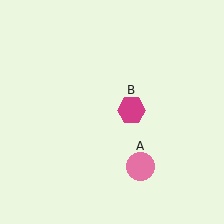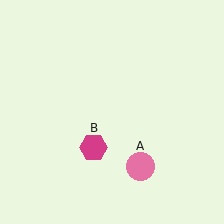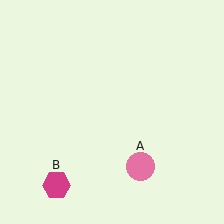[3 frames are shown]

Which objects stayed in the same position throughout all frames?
Pink circle (object A) remained stationary.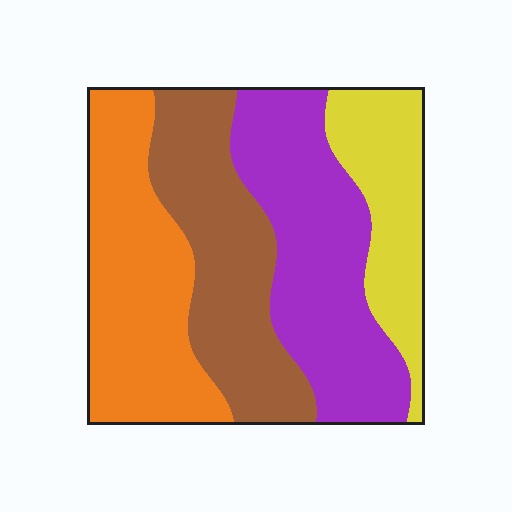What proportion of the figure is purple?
Purple takes up between a quarter and a half of the figure.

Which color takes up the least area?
Yellow, at roughly 15%.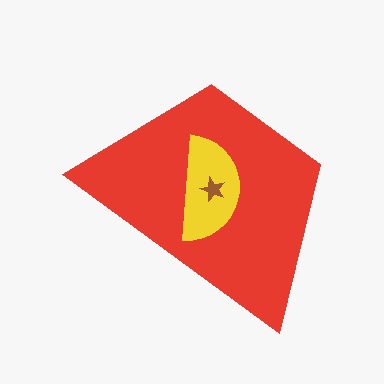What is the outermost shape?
The red trapezoid.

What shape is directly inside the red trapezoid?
The yellow semicircle.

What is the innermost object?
The brown star.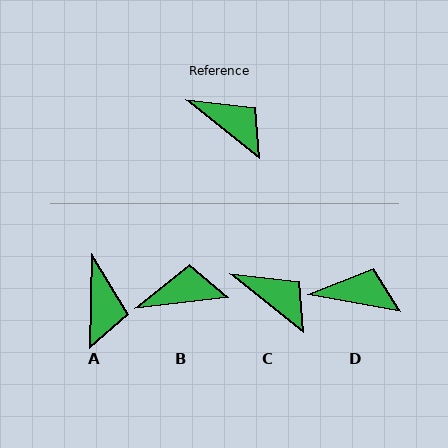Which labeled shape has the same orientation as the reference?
C.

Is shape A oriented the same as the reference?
No, it is off by about 53 degrees.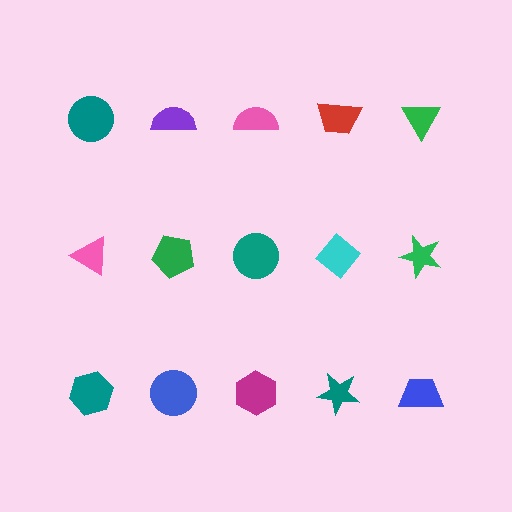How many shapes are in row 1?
5 shapes.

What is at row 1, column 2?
A purple semicircle.